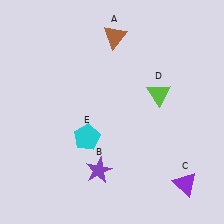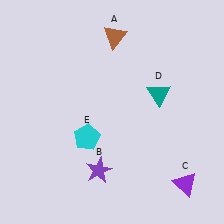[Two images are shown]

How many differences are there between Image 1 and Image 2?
There is 1 difference between the two images.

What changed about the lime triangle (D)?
In Image 1, D is lime. In Image 2, it changed to teal.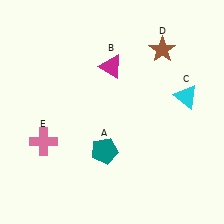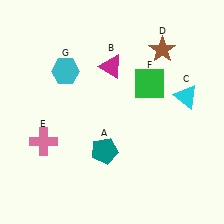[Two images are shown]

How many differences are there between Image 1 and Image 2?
There are 2 differences between the two images.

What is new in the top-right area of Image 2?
A green square (F) was added in the top-right area of Image 2.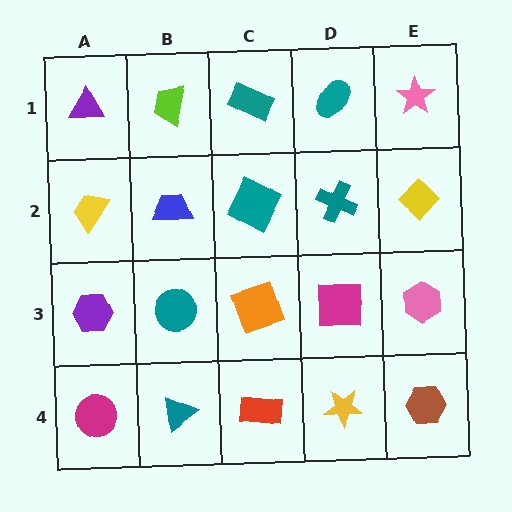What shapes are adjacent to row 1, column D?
A teal cross (row 2, column D), a teal rectangle (row 1, column C), a pink star (row 1, column E).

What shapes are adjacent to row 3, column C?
A teal square (row 2, column C), a red rectangle (row 4, column C), a teal circle (row 3, column B), a magenta square (row 3, column D).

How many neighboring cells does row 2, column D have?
4.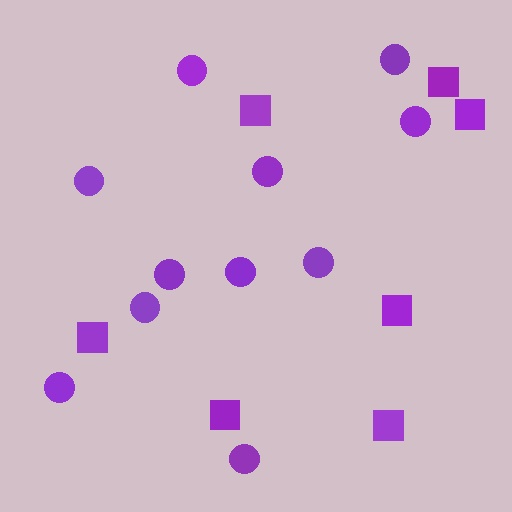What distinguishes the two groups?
There are 2 groups: one group of squares (7) and one group of circles (11).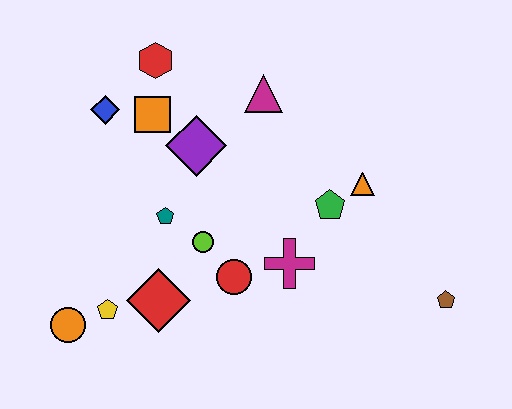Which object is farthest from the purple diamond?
The brown pentagon is farthest from the purple diamond.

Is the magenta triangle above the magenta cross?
Yes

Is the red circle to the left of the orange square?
No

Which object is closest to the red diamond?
The yellow pentagon is closest to the red diamond.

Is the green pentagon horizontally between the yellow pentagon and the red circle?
No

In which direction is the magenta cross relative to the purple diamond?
The magenta cross is below the purple diamond.